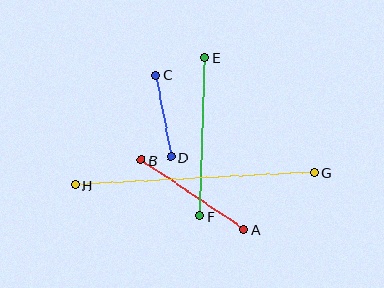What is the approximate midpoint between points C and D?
The midpoint is at approximately (163, 116) pixels.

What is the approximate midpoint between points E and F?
The midpoint is at approximately (202, 137) pixels.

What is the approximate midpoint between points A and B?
The midpoint is at approximately (193, 195) pixels.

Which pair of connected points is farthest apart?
Points G and H are farthest apart.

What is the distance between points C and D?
The distance is approximately 83 pixels.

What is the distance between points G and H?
The distance is approximately 240 pixels.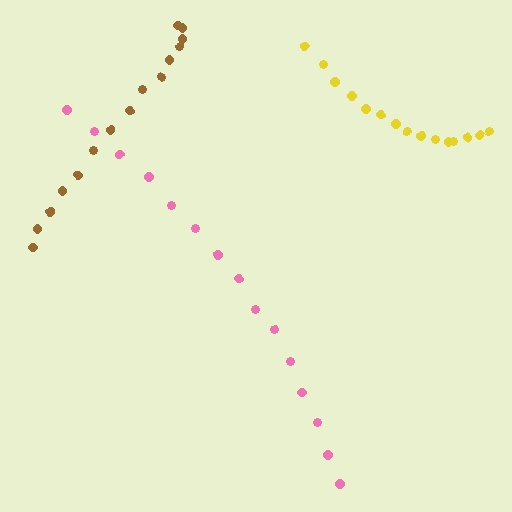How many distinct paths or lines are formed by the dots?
There are 3 distinct paths.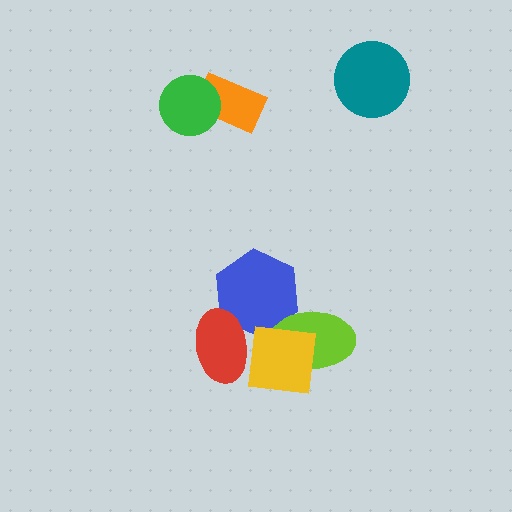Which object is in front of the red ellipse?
The yellow square is in front of the red ellipse.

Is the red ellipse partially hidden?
Yes, it is partially covered by another shape.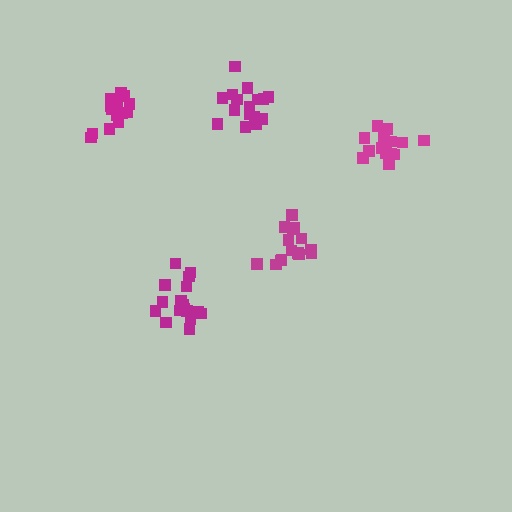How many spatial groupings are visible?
There are 5 spatial groupings.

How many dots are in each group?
Group 1: 16 dots, Group 2: 18 dots, Group 3: 15 dots, Group 4: 18 dots, Group 5: 17 dots (84 total).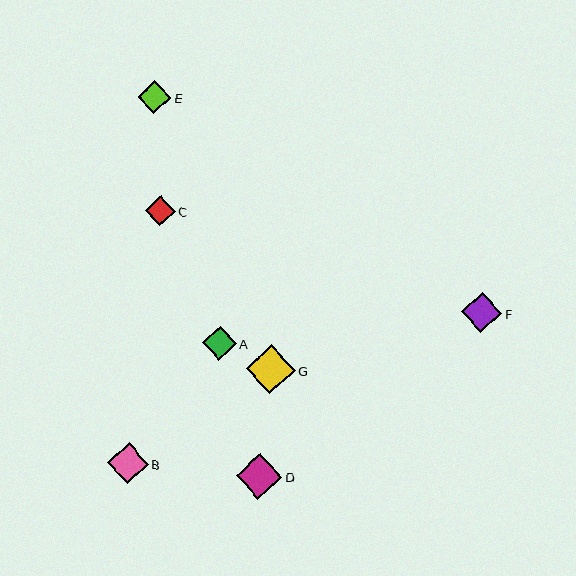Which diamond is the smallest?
Diamond C is the smallest with a size of approximately 30 pixels.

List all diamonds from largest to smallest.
From largest to smallest: G, D, F, B, A, E, C.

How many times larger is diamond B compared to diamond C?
Diamond B is approximately 1.4 times the size of diamond C.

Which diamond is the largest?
Diamond G is the largest with a size of approximately 48 pixels.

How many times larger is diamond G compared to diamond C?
Diamond G is approximately 1.6 times the size of diamond C.